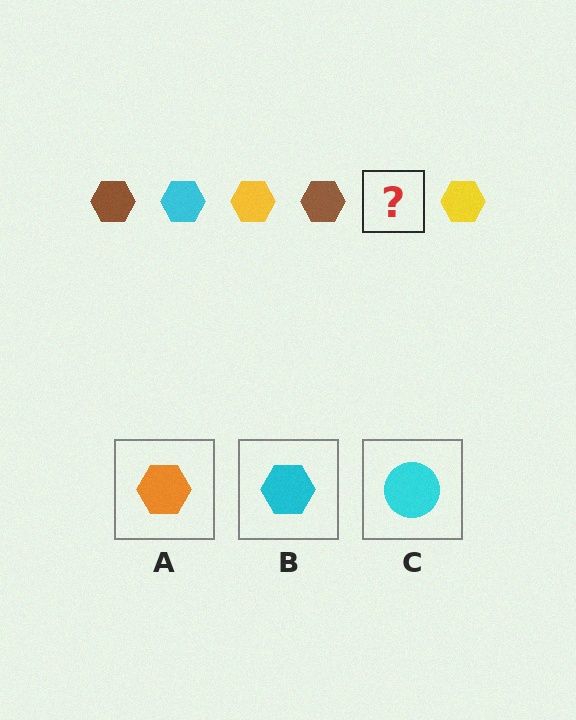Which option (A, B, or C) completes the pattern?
B.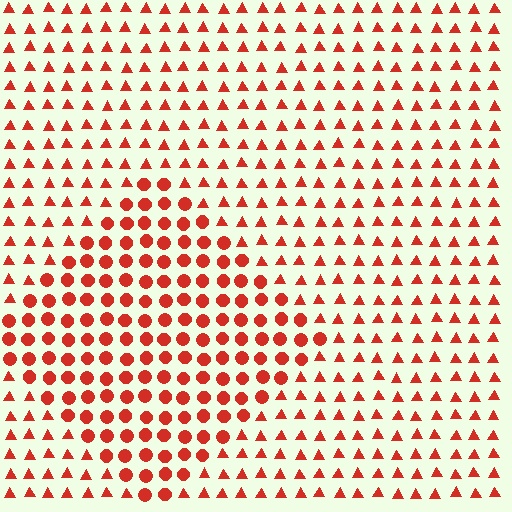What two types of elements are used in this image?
The image uses circles inside the diamond region and triangles outside it.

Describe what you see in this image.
The image is filled with small red elements arranged in a uniform grid. A diamond-shaped region contains circles, while the surrounding area contains triangles. The boundary is defined purely by the change in element shape.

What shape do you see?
I see a diamond.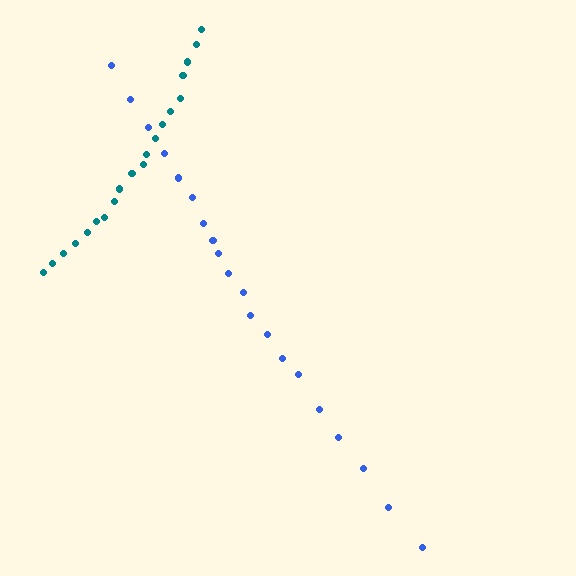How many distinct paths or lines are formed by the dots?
There are 2 distinct paths.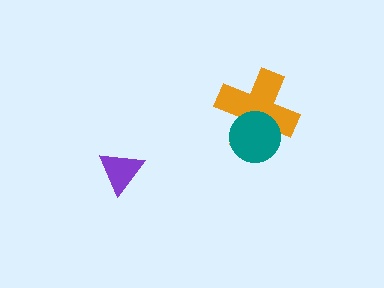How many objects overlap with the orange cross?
1 object overlaps with the orange cross.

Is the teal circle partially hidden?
No, no other shape covers it.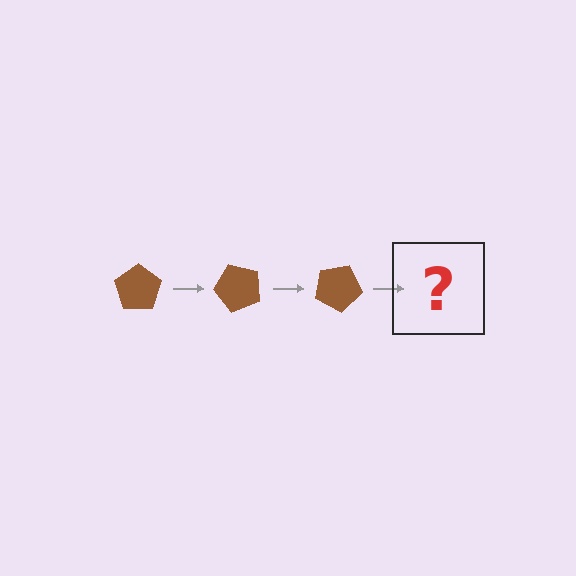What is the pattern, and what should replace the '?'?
The pattern is that the pentagon rotates 50 degrees each step. The '?' should be a brown pentagon rotated 150 degrees.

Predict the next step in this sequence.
The next step is a brown pentagon rotated 150 degrees.